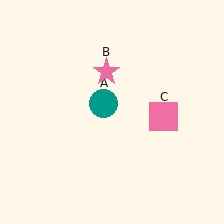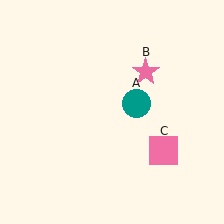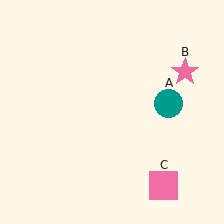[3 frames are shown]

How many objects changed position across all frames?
3 objects changed position: teal circle (object A), pink star (object B), pink square (object C).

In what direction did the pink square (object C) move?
The pink square (object C) moved down.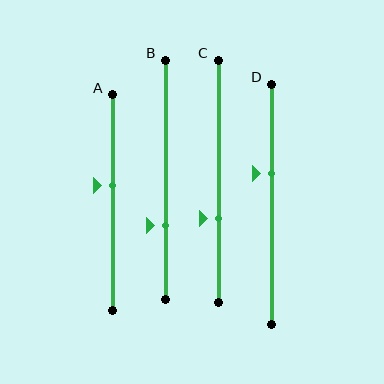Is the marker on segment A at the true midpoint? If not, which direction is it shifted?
No, the marker on segment A is shifted upward by about 8% of the segment length.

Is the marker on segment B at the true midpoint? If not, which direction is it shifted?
No, the marker on segment B is shifted downward by about 19% of the segment length.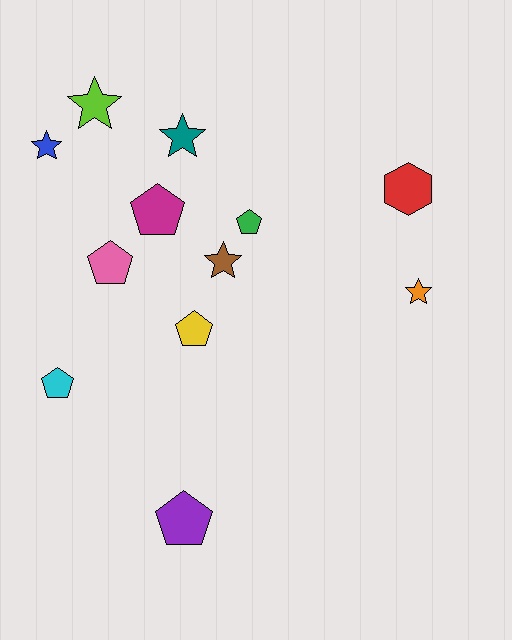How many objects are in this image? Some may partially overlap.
There are 12 objects.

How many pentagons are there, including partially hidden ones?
There are 6 pentagons.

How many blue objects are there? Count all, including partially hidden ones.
There is 1 blue object.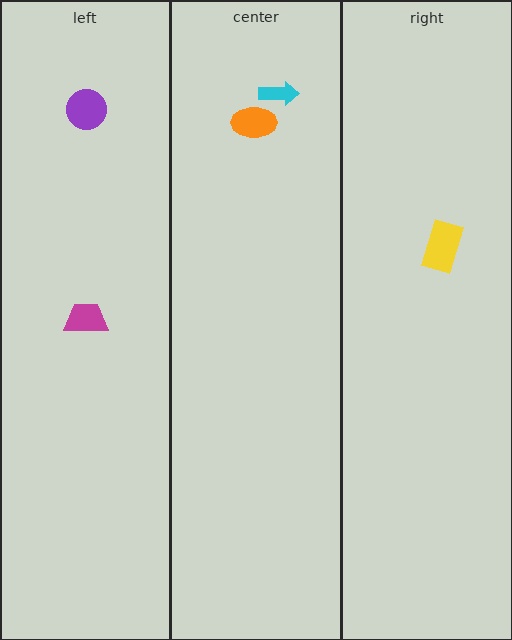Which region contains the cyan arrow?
The center region.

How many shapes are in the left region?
2.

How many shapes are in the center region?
2.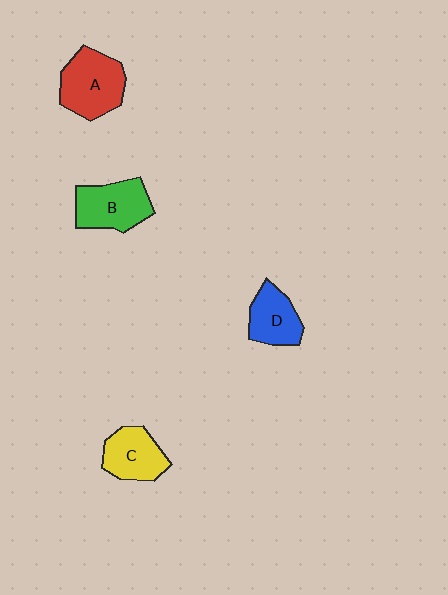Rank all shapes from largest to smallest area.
From largest to smallest: A (red), B (green), C (yellow), D (blue).